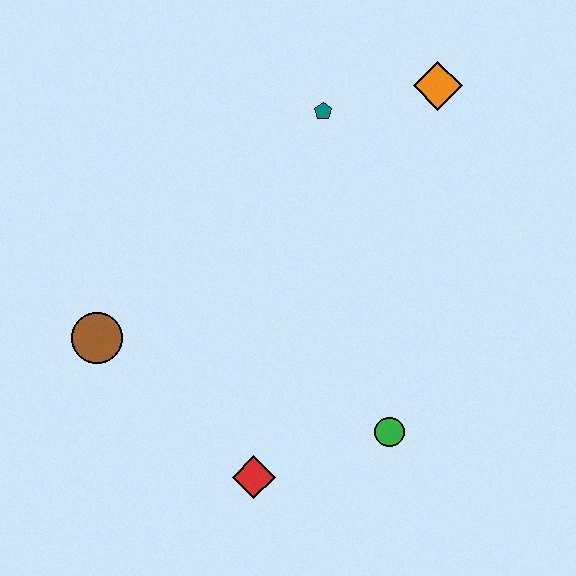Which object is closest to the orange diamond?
The teal pentagon is closest to the orange diamond.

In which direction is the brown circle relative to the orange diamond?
The brown circle is to the left of the orange diamond.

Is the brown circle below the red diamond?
No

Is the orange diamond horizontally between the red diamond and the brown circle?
No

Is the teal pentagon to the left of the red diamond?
No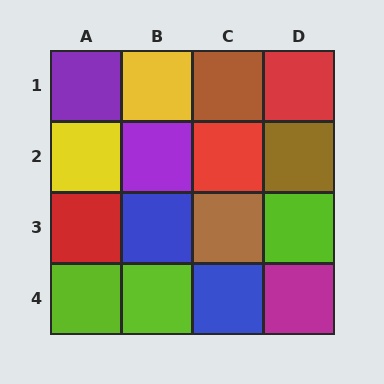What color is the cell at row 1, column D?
Red.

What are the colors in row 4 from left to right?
Lime, lime, blue, magenta.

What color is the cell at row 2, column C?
Red.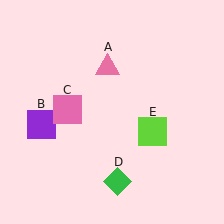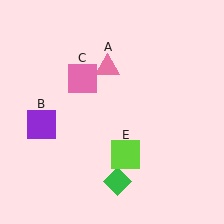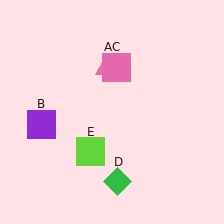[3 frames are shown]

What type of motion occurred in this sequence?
The pink square (object C), lime square (object E) rotated clockwise around the center of the scene.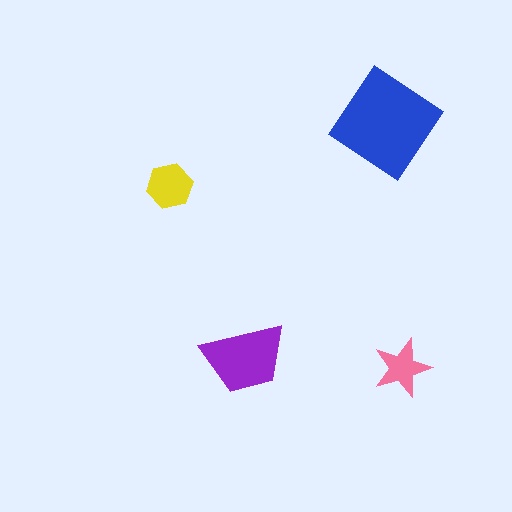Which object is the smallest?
The pink star.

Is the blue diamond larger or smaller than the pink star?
Larger.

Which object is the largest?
The blue diamond.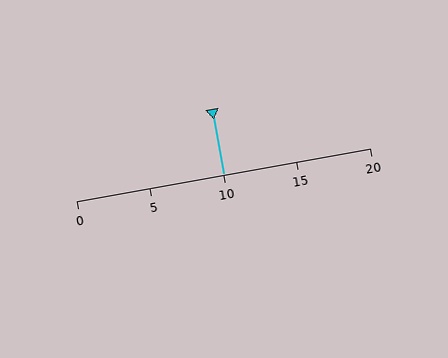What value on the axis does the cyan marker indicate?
The marker indicates approximately 10.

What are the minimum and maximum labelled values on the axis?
The axis runs from 0 to 20.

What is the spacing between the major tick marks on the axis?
The major ticks are spaced 5 apart.